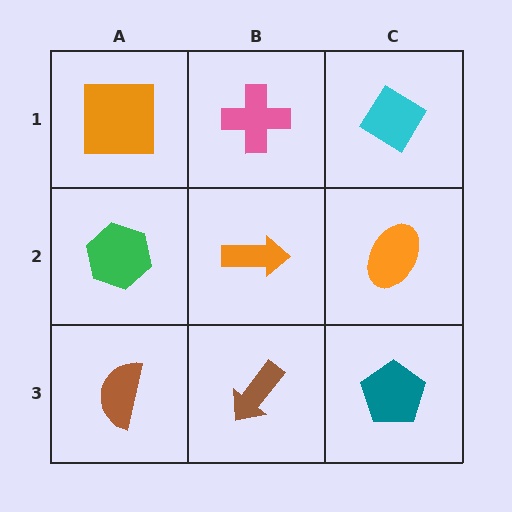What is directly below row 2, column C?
A teal pentagon.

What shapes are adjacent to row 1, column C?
An orange ellipse (row 2, column C), a pink cross (row 1, column B).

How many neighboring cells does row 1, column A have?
2.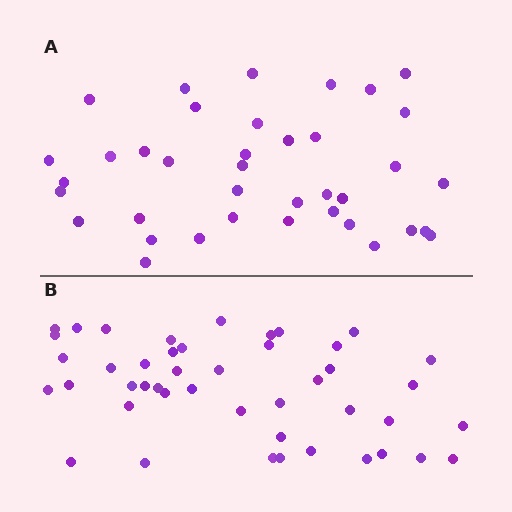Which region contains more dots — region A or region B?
Region B (the bottom region) has more dots.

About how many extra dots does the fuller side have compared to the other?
Region B has roughly 8 or so more dots than region A.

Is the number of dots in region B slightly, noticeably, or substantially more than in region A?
Region B has only slightly more — the two regions are fairly close. The ratio is roughly 1.2 to 1.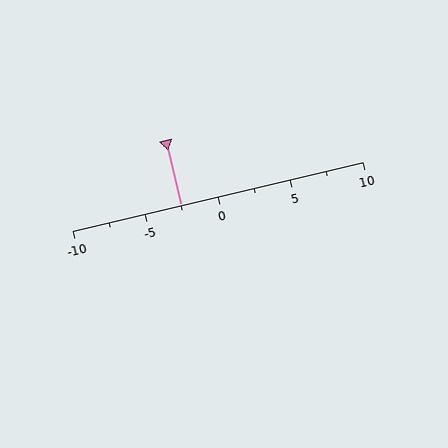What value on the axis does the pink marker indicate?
The marker indicates approximately -2.5.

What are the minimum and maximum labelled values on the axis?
The axis runs from -10 to 10.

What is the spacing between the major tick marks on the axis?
The major ticks are spaced 5 apart.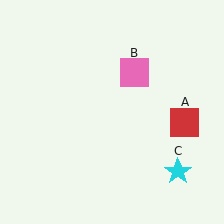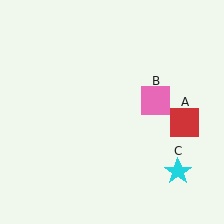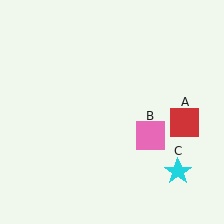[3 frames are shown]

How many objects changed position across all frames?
1 object changed position: pink square (object B).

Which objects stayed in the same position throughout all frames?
Red square (object A) and cyan star (object C) remained stationary.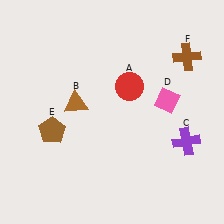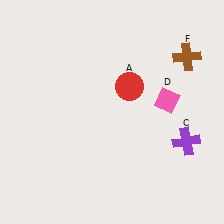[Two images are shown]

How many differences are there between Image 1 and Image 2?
There are 2 differences between the two images.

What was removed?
The brown pentagon (E), the brown triangle (B) were removed in Image 2.